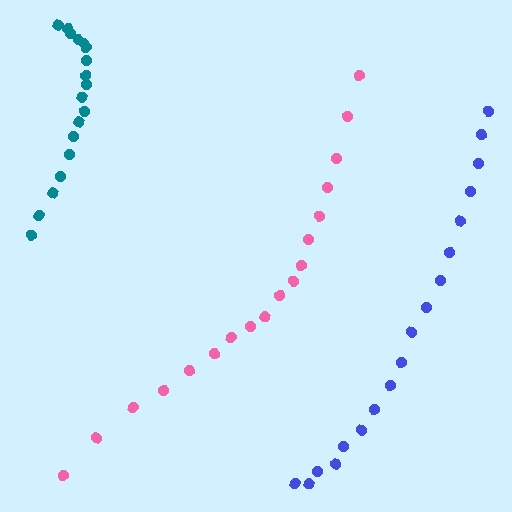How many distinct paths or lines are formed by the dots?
There are 3 distinct paths.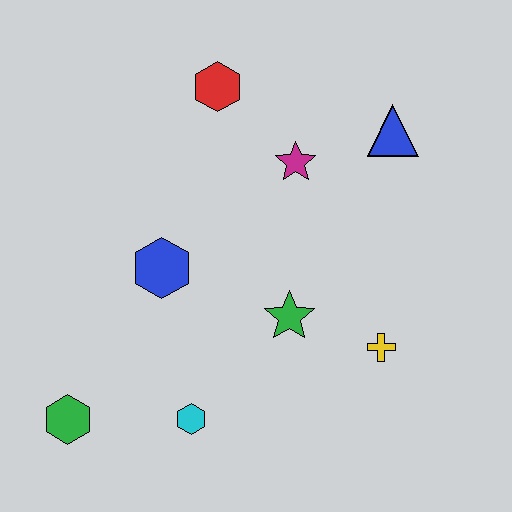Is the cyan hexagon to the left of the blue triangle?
Yes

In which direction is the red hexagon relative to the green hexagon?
The red hexagon is above the green hexagon.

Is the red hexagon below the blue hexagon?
No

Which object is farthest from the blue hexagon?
The blue triangle is farthest from the blue hexagon.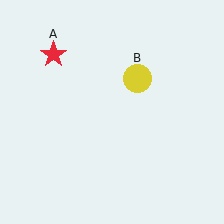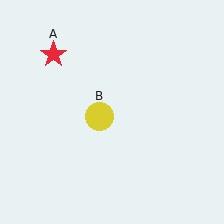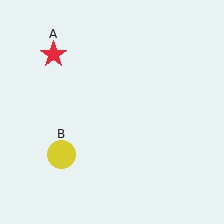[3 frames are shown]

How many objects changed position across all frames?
1 object changed position: yellow circle (object B).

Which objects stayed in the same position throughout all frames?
Red star (object A) remained stationary.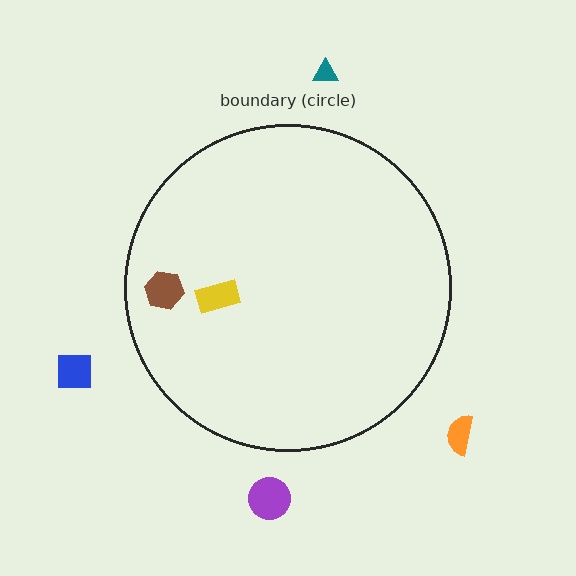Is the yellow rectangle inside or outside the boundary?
Inside.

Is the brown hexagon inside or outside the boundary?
Inside.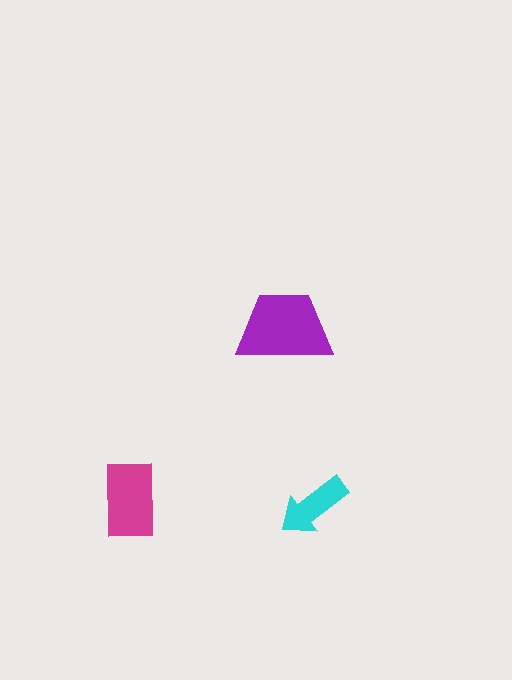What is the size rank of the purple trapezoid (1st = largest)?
1st.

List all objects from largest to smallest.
The purple trapezoid, the magenta rectangle, the cyan arrow.